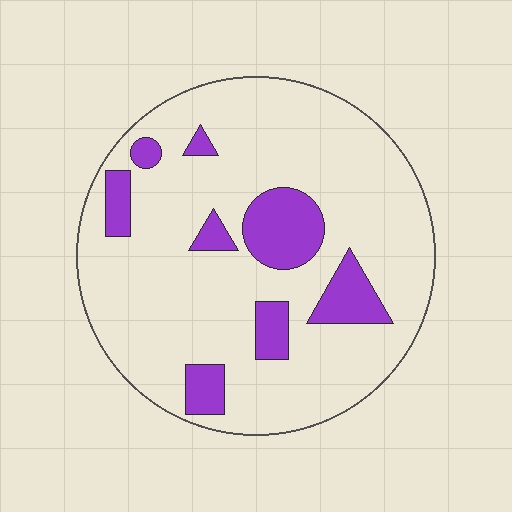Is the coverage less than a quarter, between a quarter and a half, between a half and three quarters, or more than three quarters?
Less than a quarter.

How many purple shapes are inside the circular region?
8.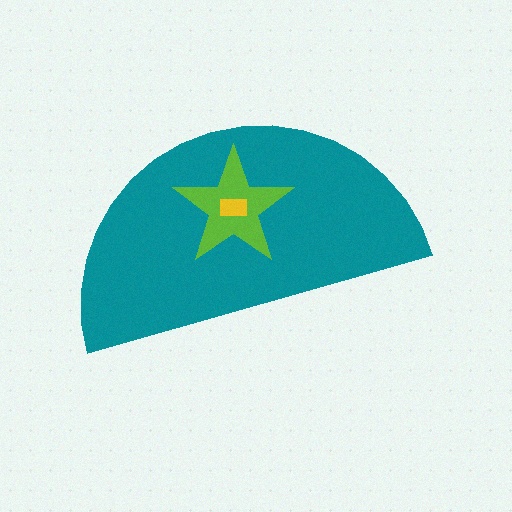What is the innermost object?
The yellow rectangle.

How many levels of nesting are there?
3.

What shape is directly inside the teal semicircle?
The lime star.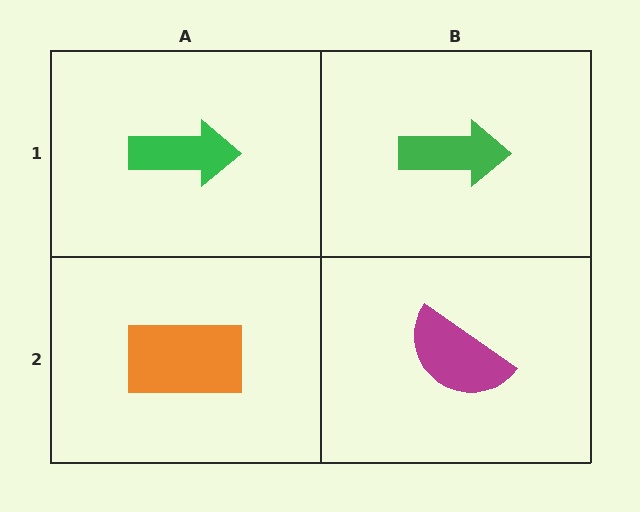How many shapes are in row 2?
2 shapes.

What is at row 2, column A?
An orange rectangle.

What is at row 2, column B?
A magenta semicircle.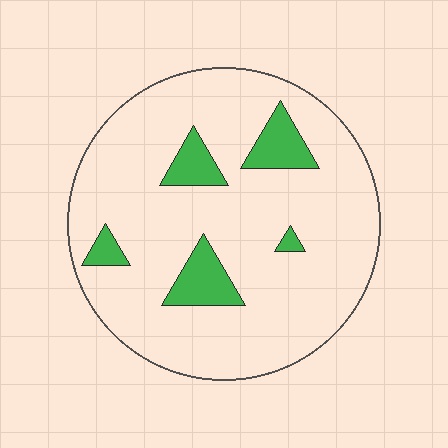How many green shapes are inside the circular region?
5.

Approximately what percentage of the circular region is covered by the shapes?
Approximately 10%.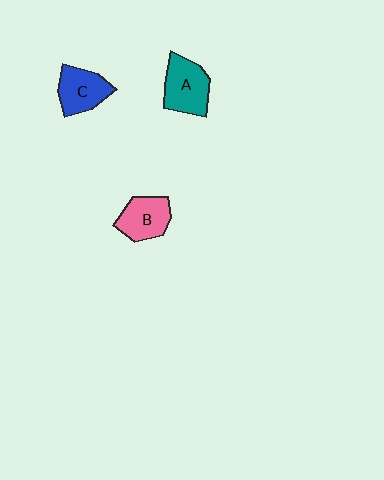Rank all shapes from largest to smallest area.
From largest to smallest: A (teal), C (blue), B (pink).